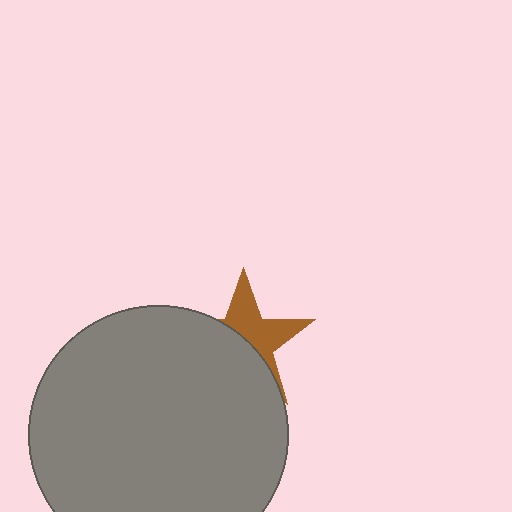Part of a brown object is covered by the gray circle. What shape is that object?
It is a star.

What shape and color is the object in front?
The object in front is a gray circle.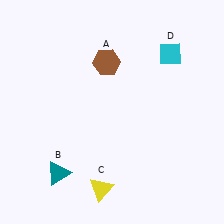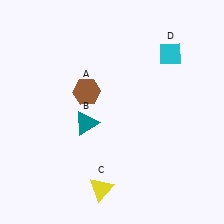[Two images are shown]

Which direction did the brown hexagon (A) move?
The brown hexagon (A) moved down.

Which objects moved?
The objects that moved are: the brown hexagon (A), the teal triangle (B).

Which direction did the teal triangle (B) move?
The teal triangle (B) moved up.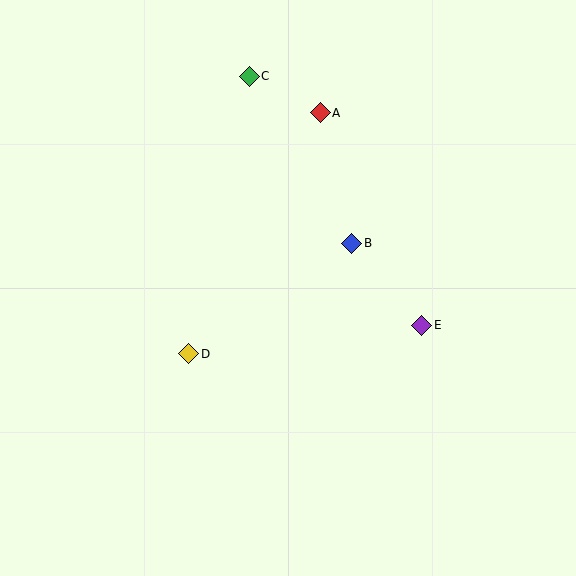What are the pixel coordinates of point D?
Point D is at (189, 354).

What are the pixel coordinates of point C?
Point C is at (249, 76).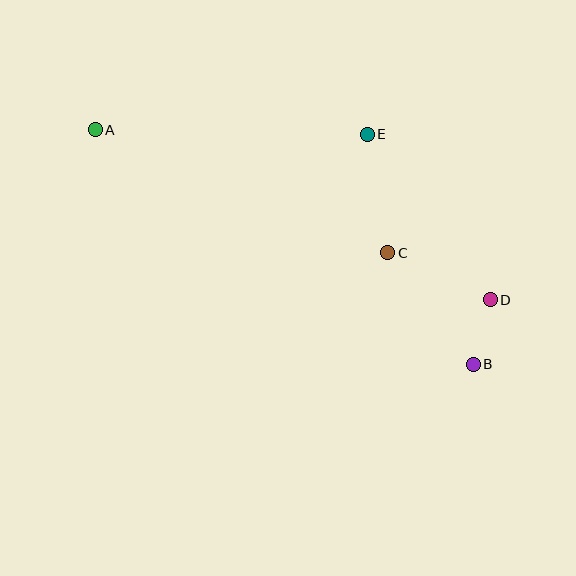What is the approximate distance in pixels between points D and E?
The distance between D and E is approximately 206 pixels.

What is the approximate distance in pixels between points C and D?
The distance between C and D is approximately 113 pixels.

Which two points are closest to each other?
Points B and D are closest to each other.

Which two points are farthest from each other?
Points A and B are farthest from each other.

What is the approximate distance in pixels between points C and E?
The distance between C and E is approximately 120 pixels.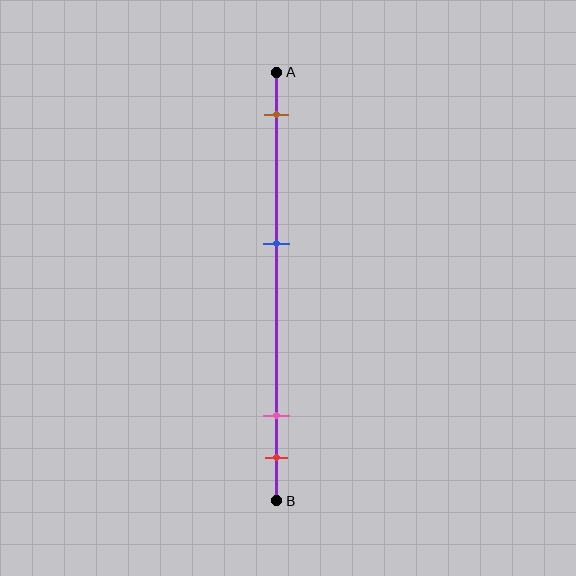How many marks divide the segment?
There are 4 marks dividing the segment.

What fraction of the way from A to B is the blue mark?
The blue mark is approximately 40% (0.4) of the way from A to B.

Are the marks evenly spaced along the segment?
No, the marks are not evenly spaced.